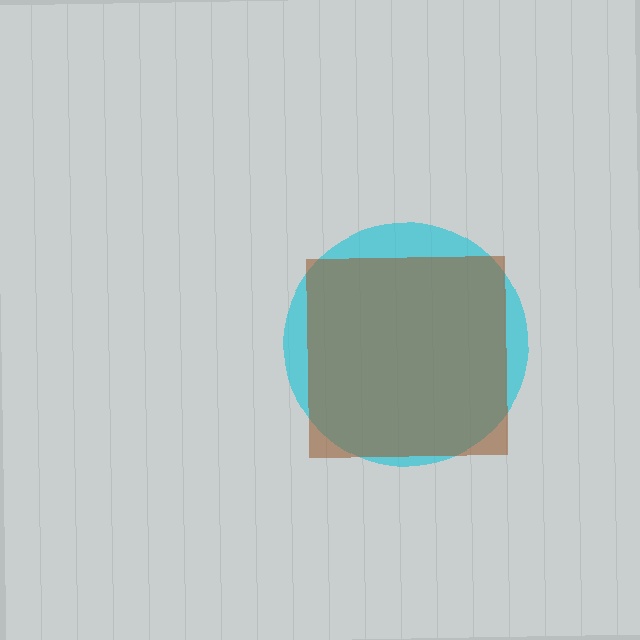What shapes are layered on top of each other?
The layered shapes are: a cyan circle, a brown square.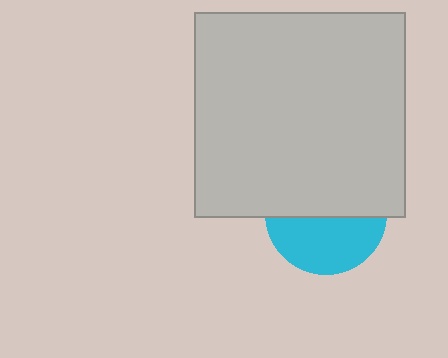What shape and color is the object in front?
The object in front is a light gray rectangle.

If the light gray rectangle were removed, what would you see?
You would see the complete cyan circle.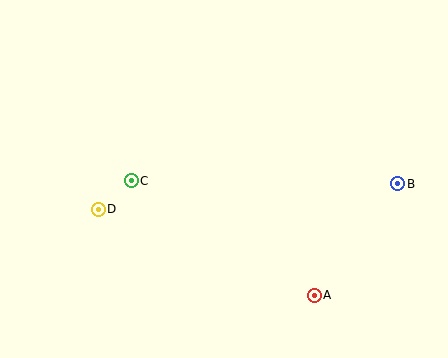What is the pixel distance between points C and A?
The distance between C and A is 216 pixels.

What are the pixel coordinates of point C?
Point C is at (131, 181).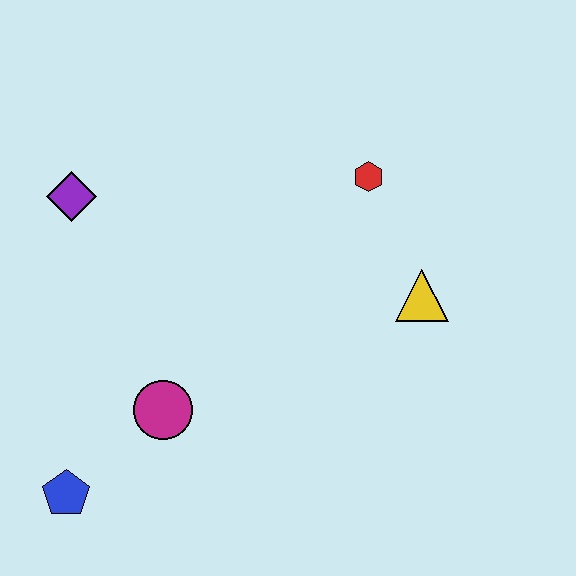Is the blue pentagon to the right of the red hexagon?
No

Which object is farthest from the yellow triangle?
The blue pentagon is farthest from the yellow triangle.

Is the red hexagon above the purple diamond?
Yes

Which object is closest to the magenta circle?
The blue pentagon is closest to the magenta circle.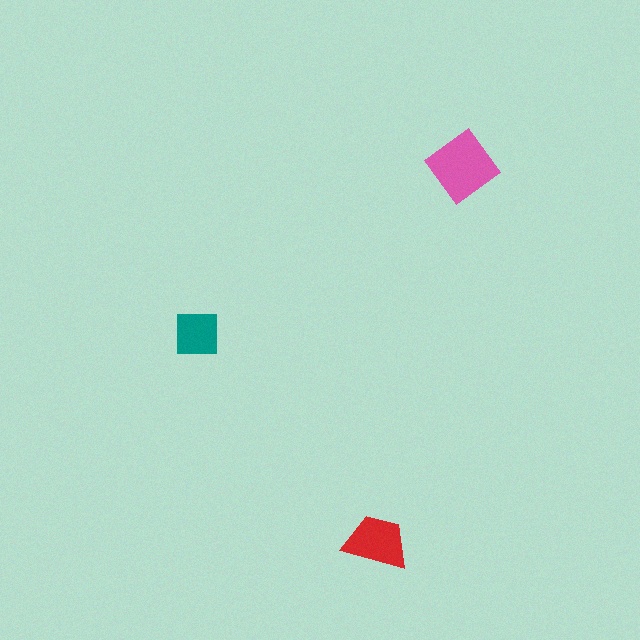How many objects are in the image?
There are 3 objects in the image.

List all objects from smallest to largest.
The teal square, the red trapezoid, the pink diamond.